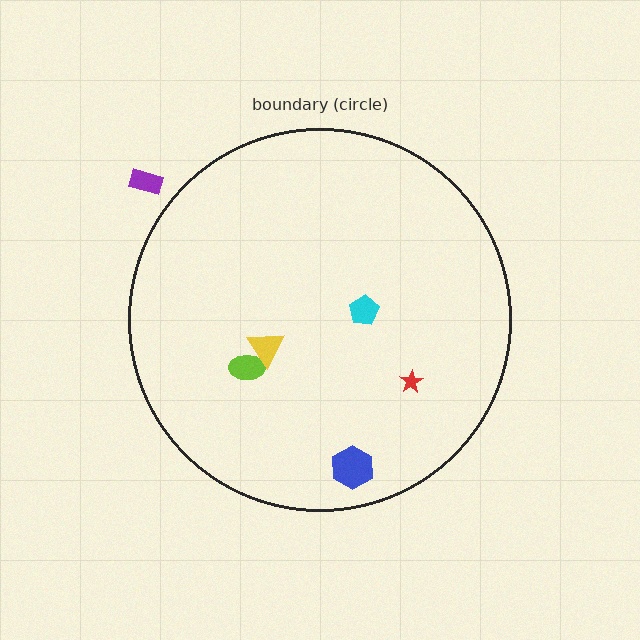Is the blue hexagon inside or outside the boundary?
Inside.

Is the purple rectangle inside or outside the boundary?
Outside.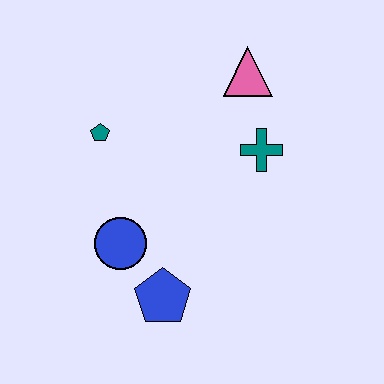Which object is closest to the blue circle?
The blue pentagon is closest to the blue circle.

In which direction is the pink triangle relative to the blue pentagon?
The pink triangle is above the blue pentagon.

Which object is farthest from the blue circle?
The pink triangle is farthest from the blue circle.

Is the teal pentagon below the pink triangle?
Yes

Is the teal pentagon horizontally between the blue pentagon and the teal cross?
No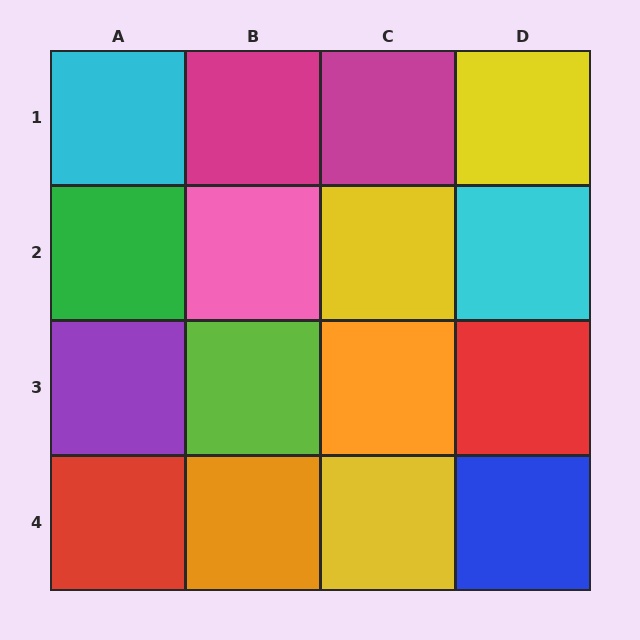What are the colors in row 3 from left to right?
Purple, lime, orange, red.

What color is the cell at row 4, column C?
Yellow.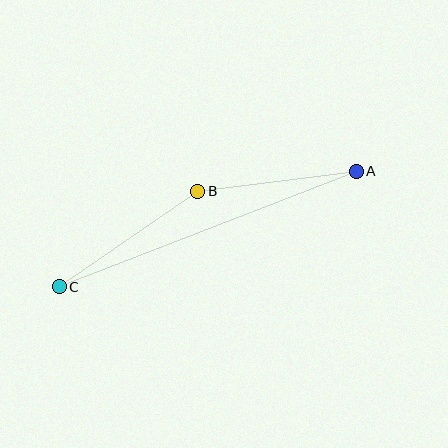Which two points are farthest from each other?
Points A and C are farthest from each other.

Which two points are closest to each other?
Points A and B are closest to each other.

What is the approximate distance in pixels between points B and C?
The distance between B and C is approximately 168 pixels.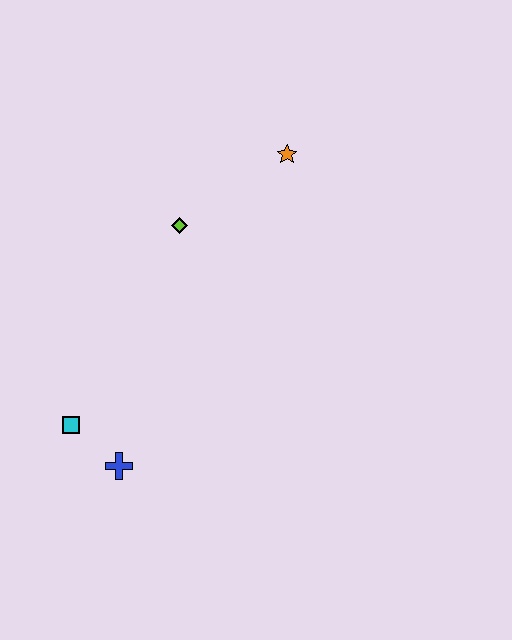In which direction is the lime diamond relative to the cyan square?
The lime diamond is above the cyan square.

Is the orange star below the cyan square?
No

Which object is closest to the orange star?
The lime diamond is closest to the orange star.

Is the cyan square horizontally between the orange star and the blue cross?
No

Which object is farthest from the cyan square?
The orange star is farthest from the cyan square.